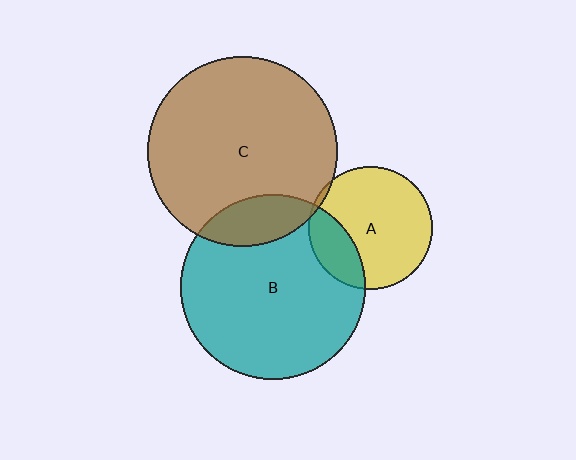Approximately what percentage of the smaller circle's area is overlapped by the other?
Approximately 15%.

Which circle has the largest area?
Circle C (brown).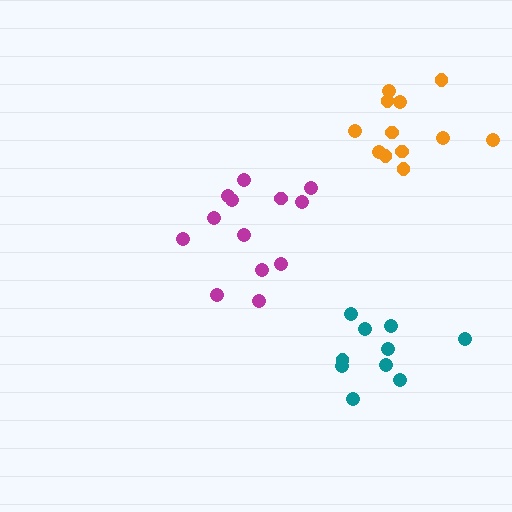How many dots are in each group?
Group 1: 10 dots, Group 2: 13 dots, Group 3: 12 dots (35 total).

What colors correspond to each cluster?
The clusters are colored: teal, magenta, orange.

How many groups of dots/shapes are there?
There are 3 groups.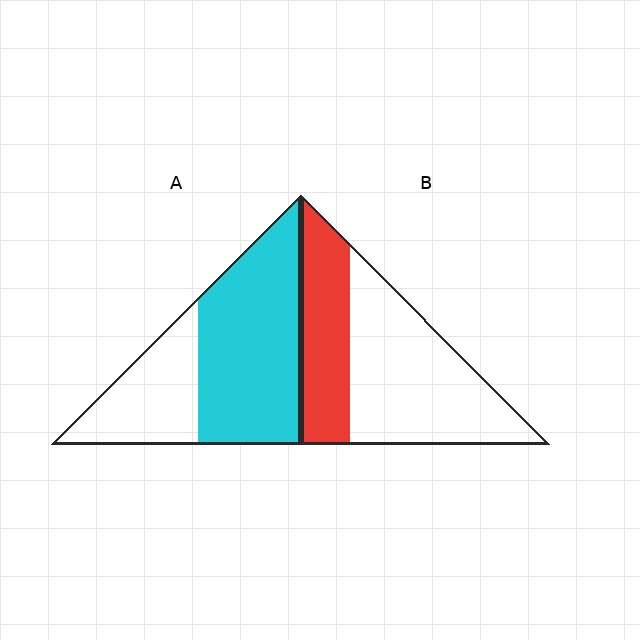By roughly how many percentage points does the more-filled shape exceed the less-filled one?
By roughly 30 percentage points (A over B).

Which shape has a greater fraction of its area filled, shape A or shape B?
Shape A.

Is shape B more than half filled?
No.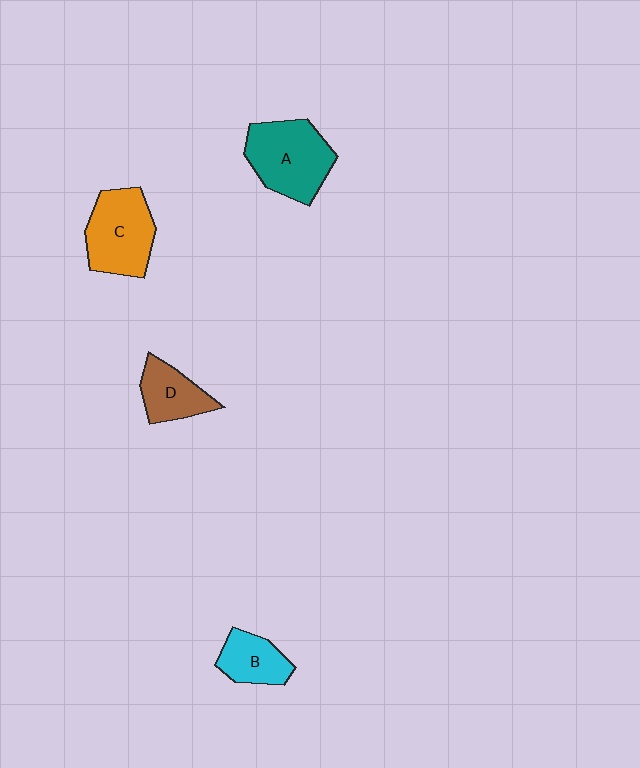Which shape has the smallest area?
Shape B (cyan).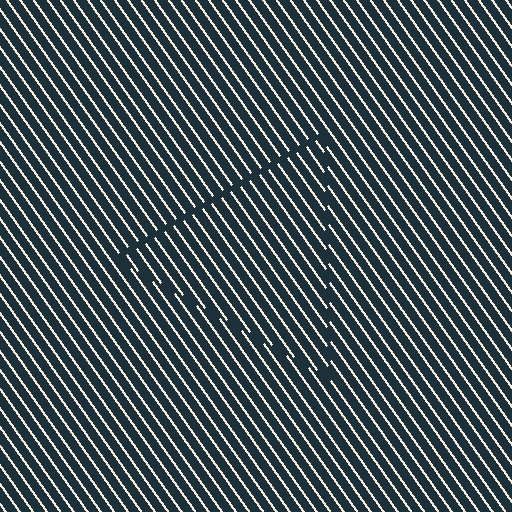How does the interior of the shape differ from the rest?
The interior of the shape contains the same grating, shifted by half a period — the contour is defined by the phase discontinuity where line-ends from the inner and outer gratings abut.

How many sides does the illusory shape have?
3 sides — the line-ends trace a triangle.